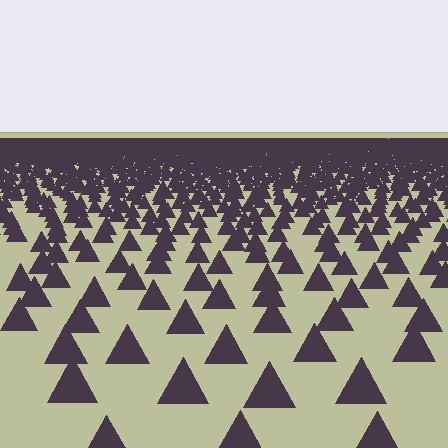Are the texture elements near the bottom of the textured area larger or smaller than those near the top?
Larger. Near the bottom, elements are closer to the viewer and appear at a bigger on-screen size.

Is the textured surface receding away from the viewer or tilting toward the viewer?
The surface is receding away from the viewer. Texture elements get smaller and denser toward the top.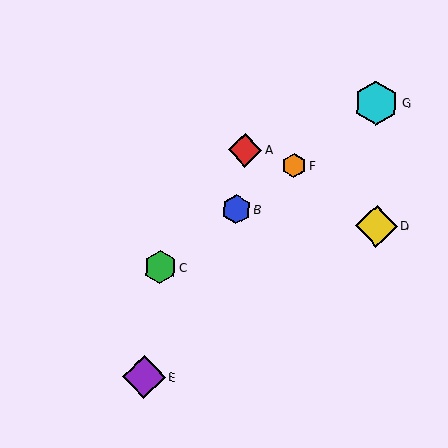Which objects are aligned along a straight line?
Objects B, C, F, G are aligned along a straight line.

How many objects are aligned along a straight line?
4 objects (B, C, F, G) are aligned along a straight line.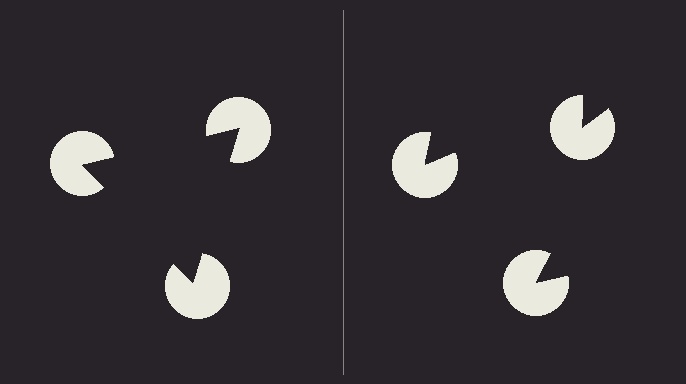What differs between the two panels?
The pac-man discs are positioned identically on both sides; only the wedge orientations differ. On the left they align to a triangle; on the right they are misaligned.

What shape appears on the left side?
An illusory triangle.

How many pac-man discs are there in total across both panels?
6 — 3 on each side.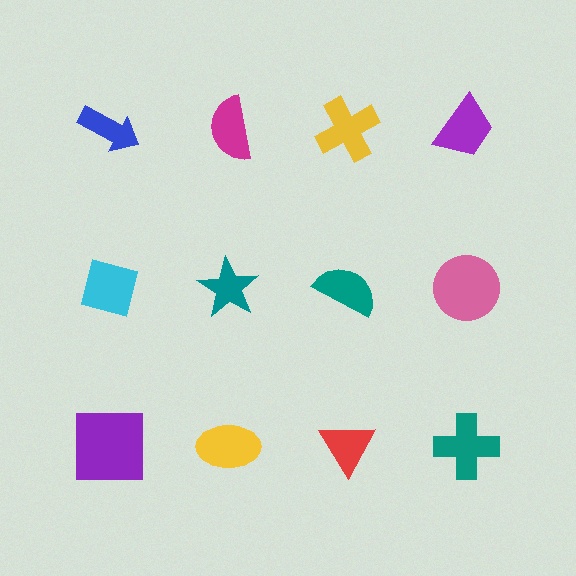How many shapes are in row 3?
4 shapes.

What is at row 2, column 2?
A teal star.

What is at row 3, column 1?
A purple square.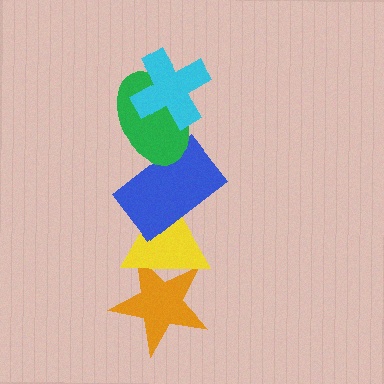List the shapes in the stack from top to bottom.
From top to bottom: the cyan cross, the green ellipse, the blue rectangle, the yellow triangle, the orange star.